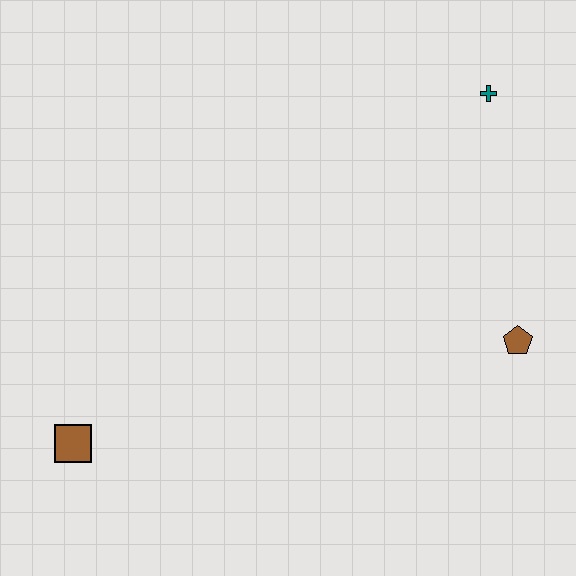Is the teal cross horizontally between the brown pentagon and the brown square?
Yes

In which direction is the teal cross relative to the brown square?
The teal cross is to the right of the brown square.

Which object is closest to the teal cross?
The brown pentagon is closest to the teal cross.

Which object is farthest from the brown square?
The teal cross is farthest from the brown square.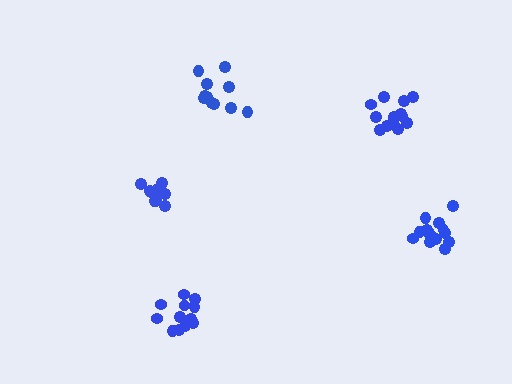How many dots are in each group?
Group 1: 11 dots, Group 2: 15 dots, Group 3: 12 dots, Group 4: 12 dots, Group 5: 13 dots (63 total).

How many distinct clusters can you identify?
There are 5 distinct clusters.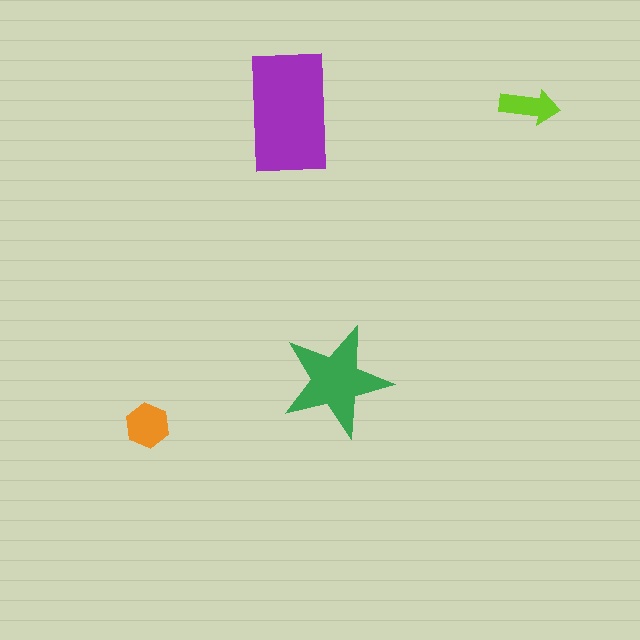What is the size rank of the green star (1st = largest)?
2nd.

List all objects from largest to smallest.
The purple rectangle, the green star, the orange hexagon, the lime arrow.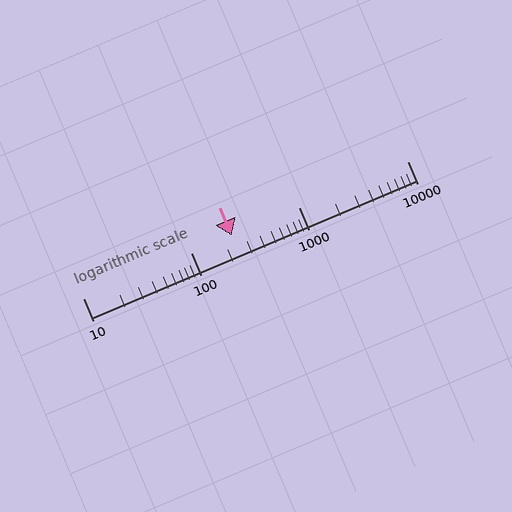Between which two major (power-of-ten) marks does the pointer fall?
The pointer is between 100 and 1000.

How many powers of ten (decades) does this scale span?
The scale spans 3 decades, from 10 to 10000.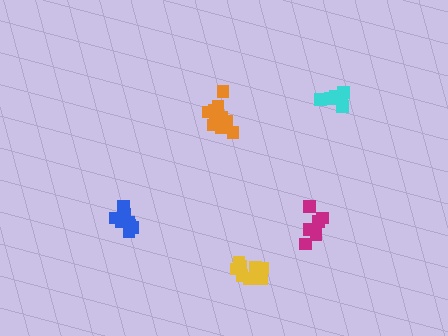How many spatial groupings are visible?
There are 5 spatial groupings.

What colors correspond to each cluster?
The clusters are colored: orange, yellow, blue, cyan, magenta.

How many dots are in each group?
Group 1: 12 dots, Group 2: 10 dots, Group 3: 8 dots, Group 4: 7 dots, Group 5: 7 dots (44 total).